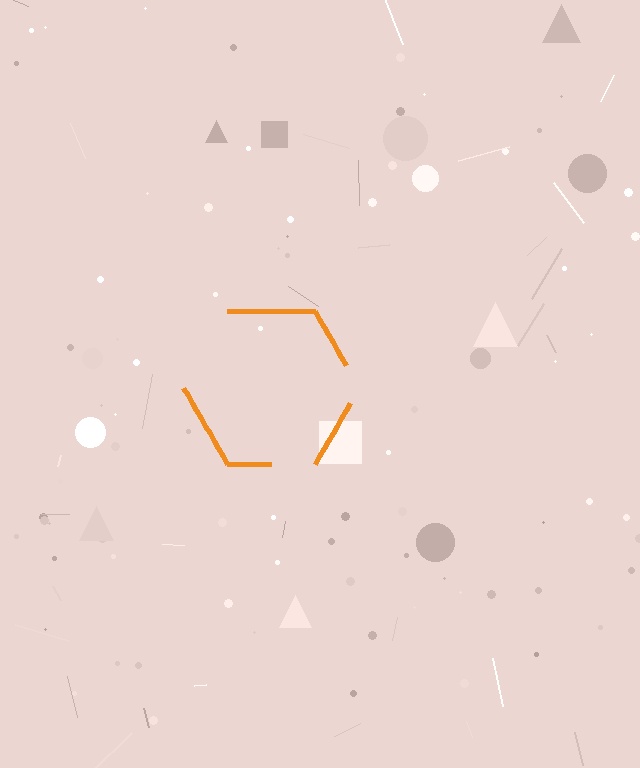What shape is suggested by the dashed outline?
The dashed outline suggests a hexagon.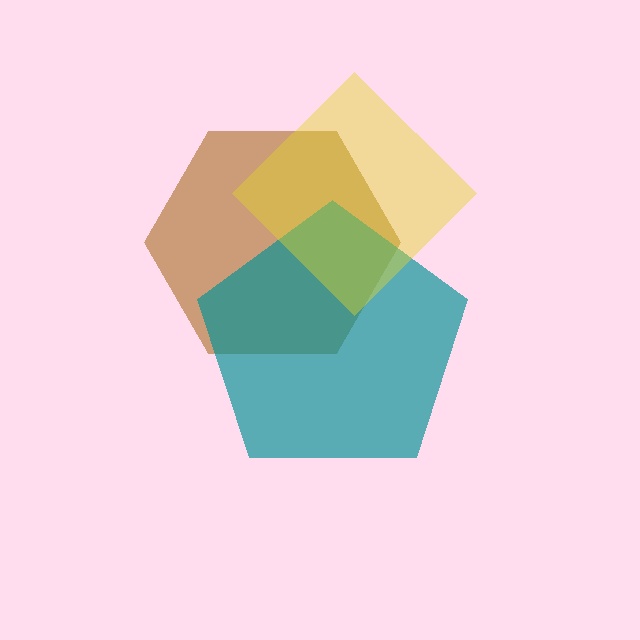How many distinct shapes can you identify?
There are 3 distinct shapes: a brown hexagon, a teal pentagon, a yellow diamond.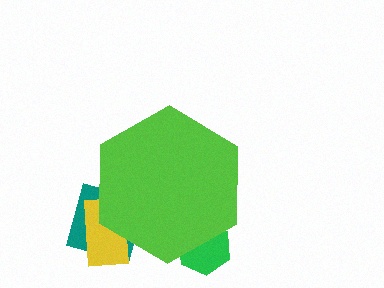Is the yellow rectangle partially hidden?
Yes, the yellow rectangle is partially hidden behind the lime hexagon.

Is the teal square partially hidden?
Yes, the teal square is partially hidden behind the lime hexagon.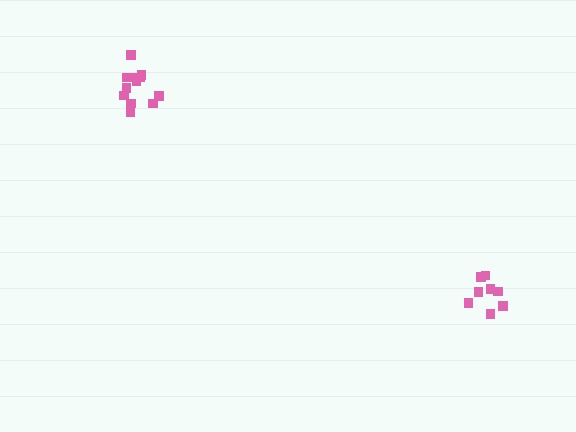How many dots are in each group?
Group 1: 8 dots, Group 2: 12 dots (20 total).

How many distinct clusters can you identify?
There are 2 distinct clusters.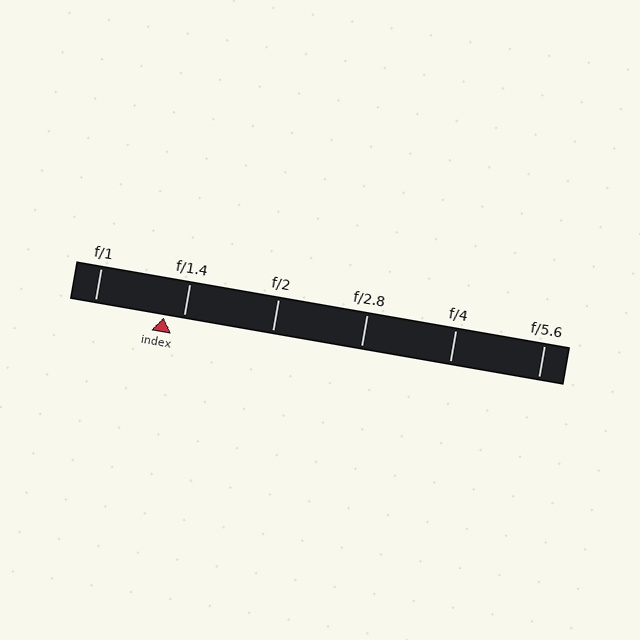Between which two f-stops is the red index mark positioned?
The index mark is between f/1 and f/1.4.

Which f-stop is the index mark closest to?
The index mark is closest to f/1.4.